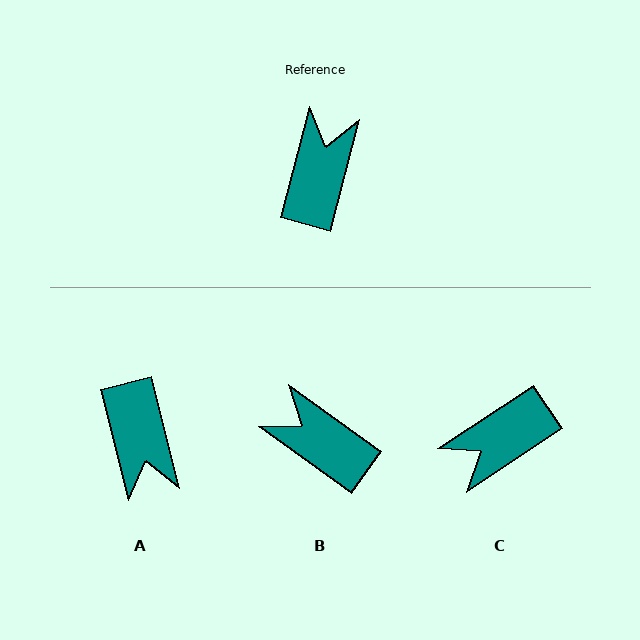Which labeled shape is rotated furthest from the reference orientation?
A, about 151 degrees away.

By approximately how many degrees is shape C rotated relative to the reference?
Approximately 138 degrees counter-clockwise.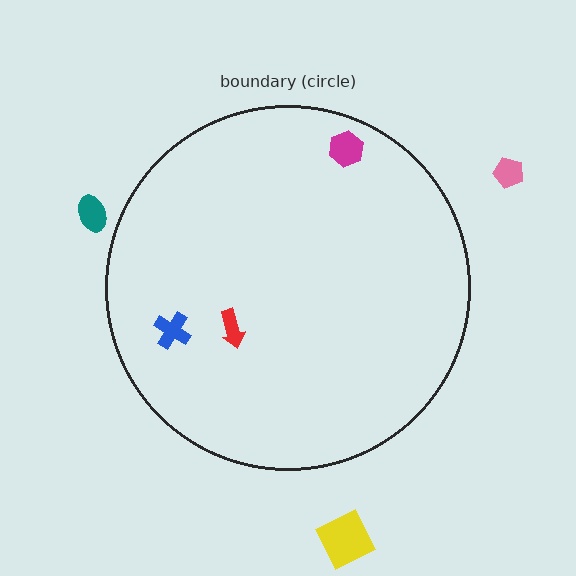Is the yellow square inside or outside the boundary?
Outside.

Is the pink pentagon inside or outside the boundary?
Outside.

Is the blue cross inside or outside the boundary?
Inside.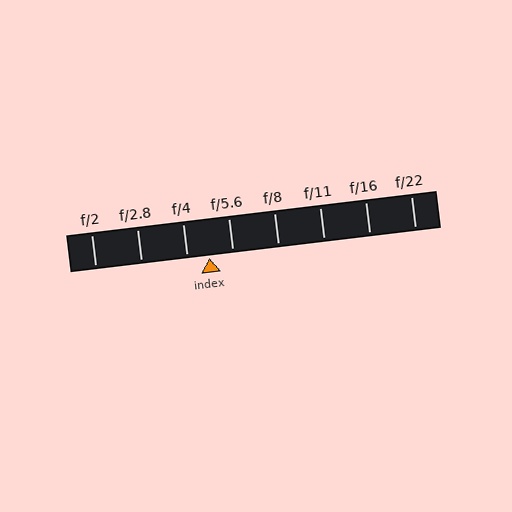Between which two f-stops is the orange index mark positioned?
The index mark is between f/4 and f/5.6.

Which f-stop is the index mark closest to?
The index mark is closest to f/4.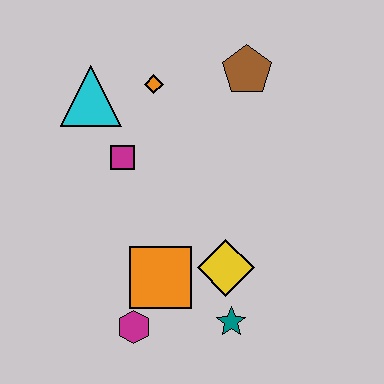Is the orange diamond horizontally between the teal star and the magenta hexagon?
Yes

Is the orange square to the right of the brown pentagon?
No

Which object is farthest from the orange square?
The brown pentagon is farthest from the orange square.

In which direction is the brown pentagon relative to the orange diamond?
The brown pentagon is to the right of the orange diamond.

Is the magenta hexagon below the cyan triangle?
Yes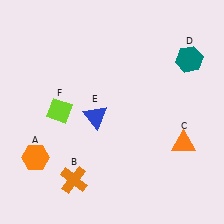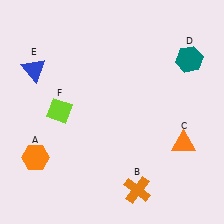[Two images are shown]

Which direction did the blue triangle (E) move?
The blue triangle (E) moved left.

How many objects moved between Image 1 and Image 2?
2 objects moved between the two images.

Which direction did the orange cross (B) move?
The orange cross (B) moved right.